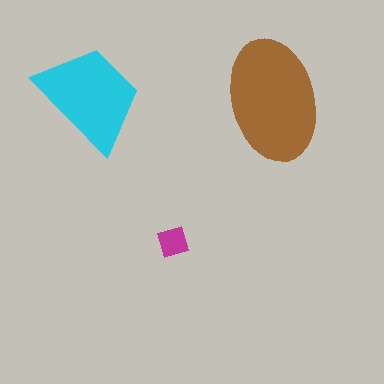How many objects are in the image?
There are 3 objects in the image.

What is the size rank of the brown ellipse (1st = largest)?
1st.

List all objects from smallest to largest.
The magenta square, the cyan trapezoid, the brown ellipse.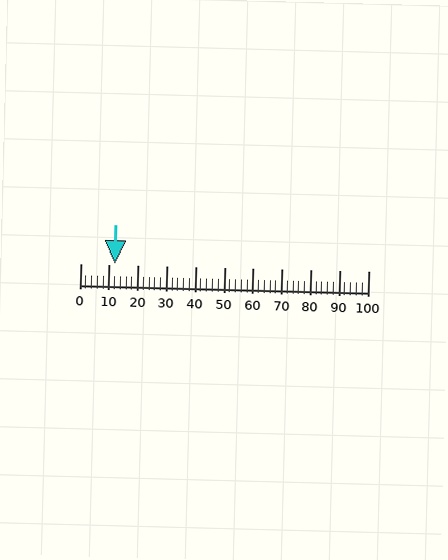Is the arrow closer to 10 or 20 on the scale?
The arrow is closer to 10.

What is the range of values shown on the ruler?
The ruler shows values from 0 to 100.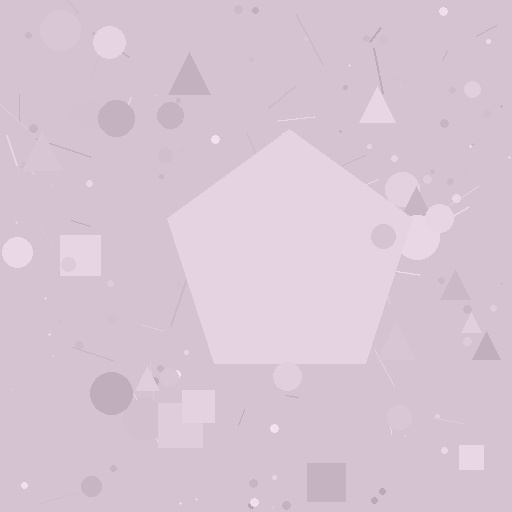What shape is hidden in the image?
A pentagon is hidden in the image.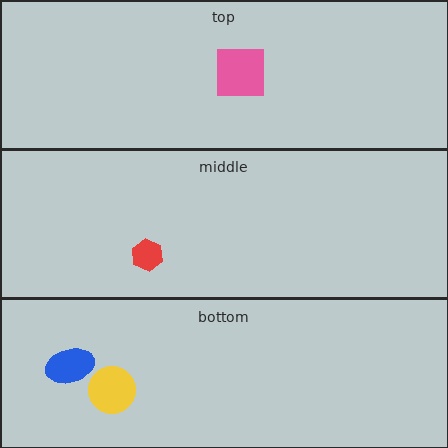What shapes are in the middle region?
The red hexagon.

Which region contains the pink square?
The top region.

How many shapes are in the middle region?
1.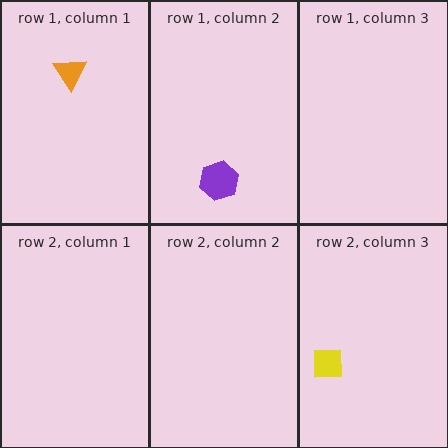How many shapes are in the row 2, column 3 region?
1.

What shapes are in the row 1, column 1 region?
The orange triangle.